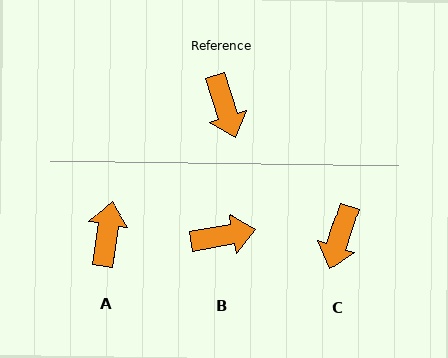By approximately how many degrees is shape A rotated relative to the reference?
Approximately 154 degrees counter-clockwise.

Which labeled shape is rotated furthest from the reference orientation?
A, about 154 degrees away.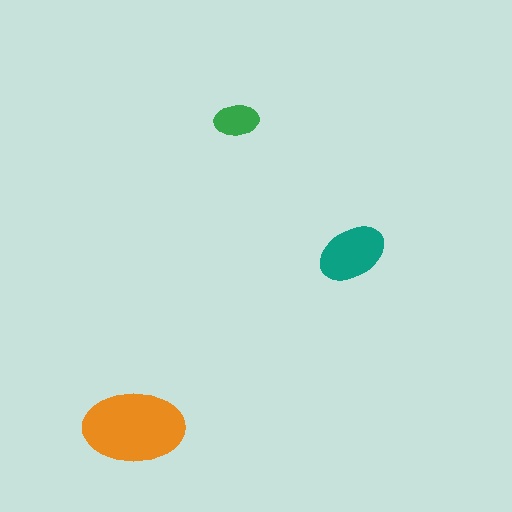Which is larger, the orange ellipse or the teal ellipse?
The orange one.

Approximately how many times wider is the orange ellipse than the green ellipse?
About 2.5 times wider.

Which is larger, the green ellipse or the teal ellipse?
The teal one.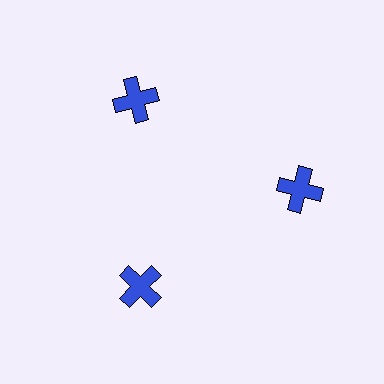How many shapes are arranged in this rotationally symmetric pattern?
There are 3 shapes, arranged in 3 groups of 1.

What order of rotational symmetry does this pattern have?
This pattern has 3-fold rotational symmetry.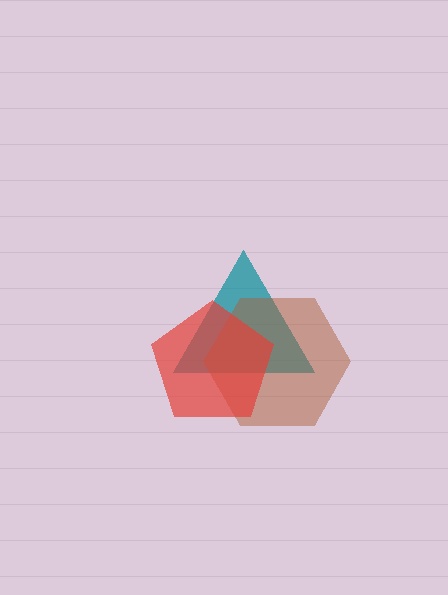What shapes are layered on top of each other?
The layered shapes are: a teal triangle, a brown hexagon, a red pentagon.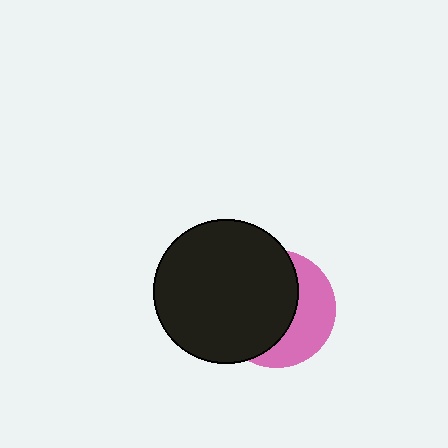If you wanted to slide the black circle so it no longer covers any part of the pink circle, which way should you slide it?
Slide it left — that is the most direct way to separate the two shapes.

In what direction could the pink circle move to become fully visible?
The pink circle could move right. That would shift it out from behind the black circle entirely.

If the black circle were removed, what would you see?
You would see the complete pink circle.